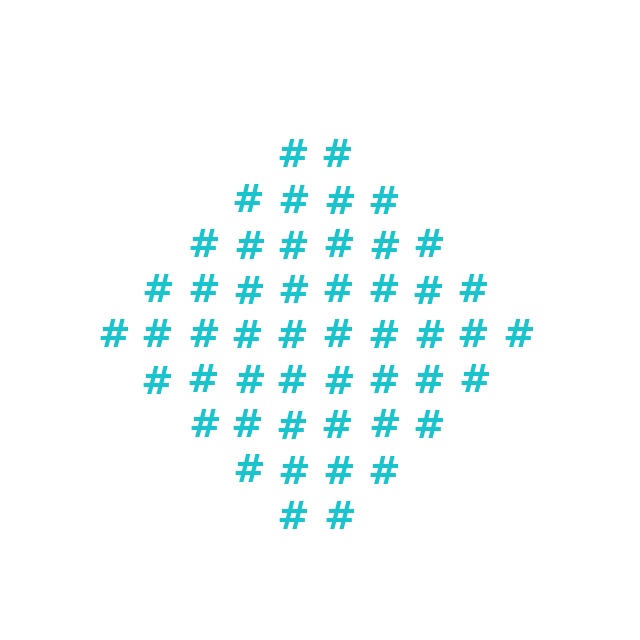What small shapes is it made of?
It is made of small hash symbols.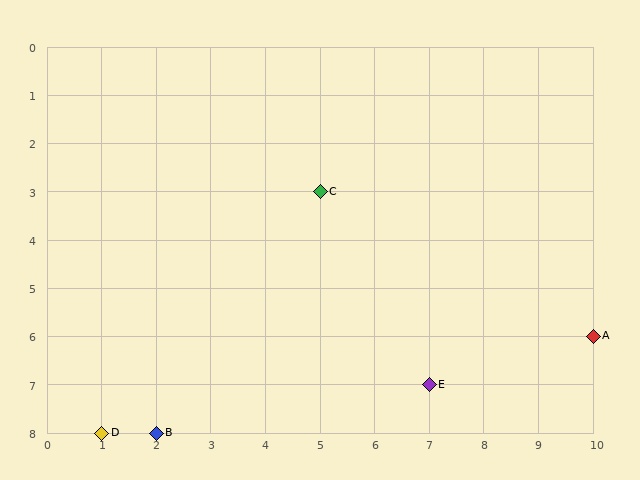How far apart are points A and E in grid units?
Points A and E are 3 columns and 1 row apart (about 3.2 grid units diagonally).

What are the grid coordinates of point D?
Point D is at grid coordinates (1, 8).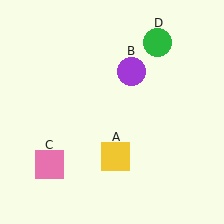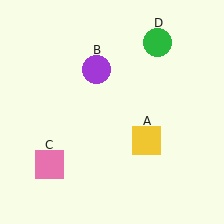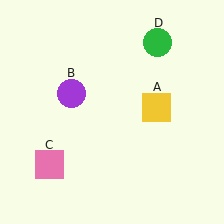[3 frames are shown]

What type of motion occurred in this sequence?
The yellow square (object A), purple circle (object B) rotated counterclockwise around the center of the scene.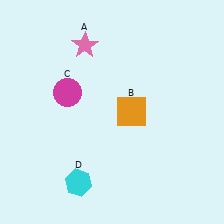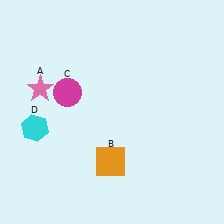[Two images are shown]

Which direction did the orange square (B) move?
The orange square (B) moved down.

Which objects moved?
The objects that moved are: the pink star (A), the orange square (B), the cyan hexagon (D).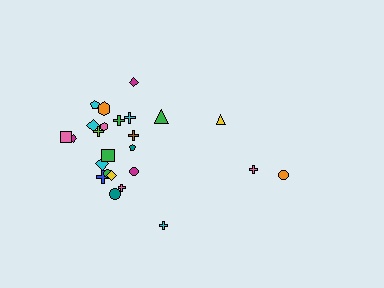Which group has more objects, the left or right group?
The left group.